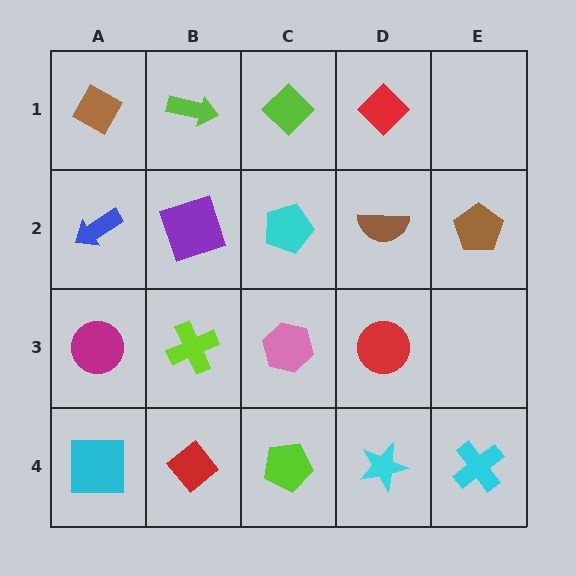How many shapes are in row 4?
5 shapes.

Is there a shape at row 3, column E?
No, that cell is empty.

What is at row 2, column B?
A purple square.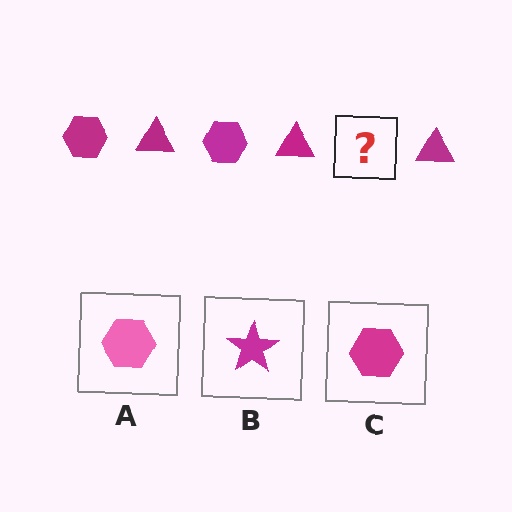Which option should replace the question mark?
Option C.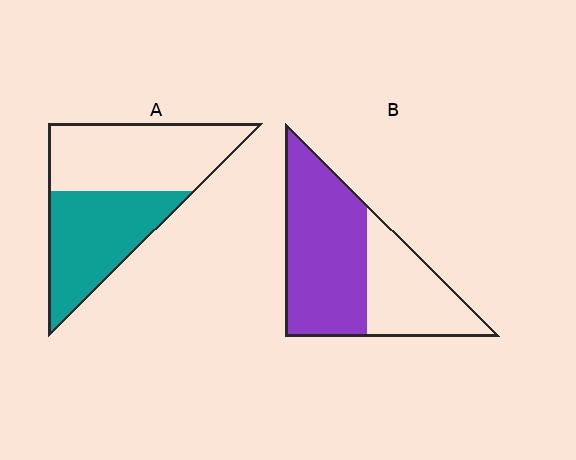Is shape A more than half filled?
Roughly half.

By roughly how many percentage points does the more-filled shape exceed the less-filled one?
By roughly 15 percentage points (B over A).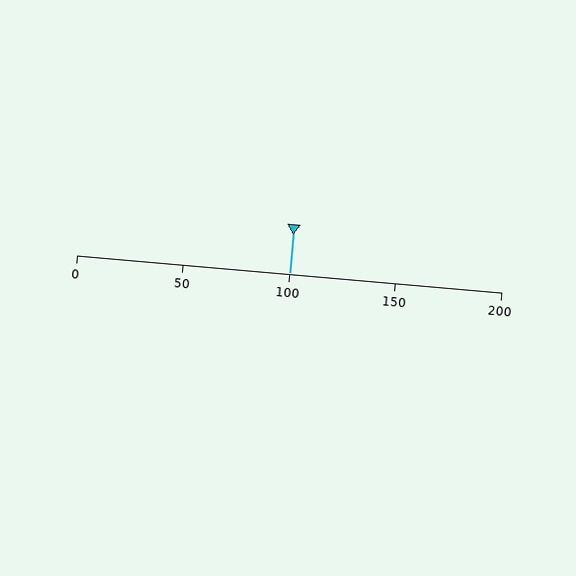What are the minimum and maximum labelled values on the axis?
The axis runs from 0 to 200.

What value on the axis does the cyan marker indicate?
The marker indicates approximately 100.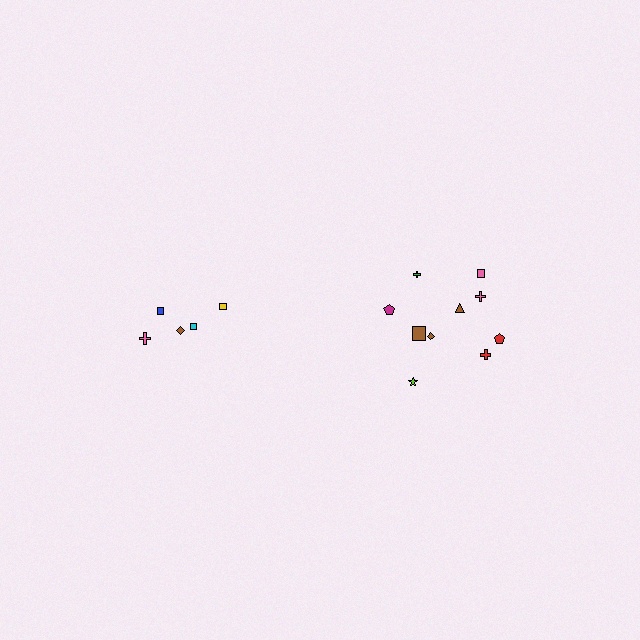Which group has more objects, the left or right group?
The right group.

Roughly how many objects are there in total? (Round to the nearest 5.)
Roughly 15 objects in total.